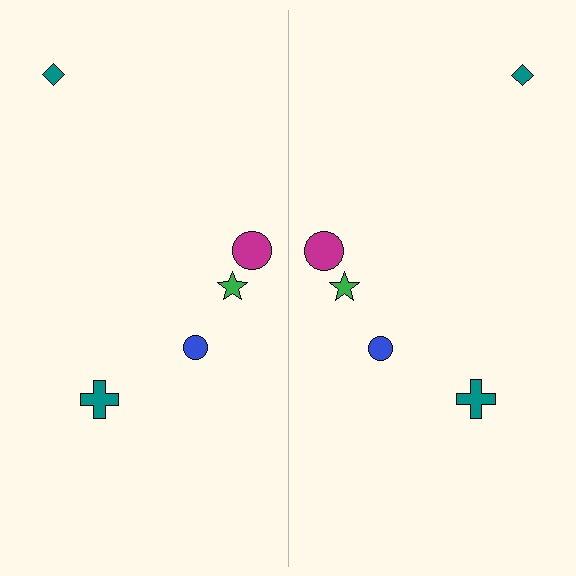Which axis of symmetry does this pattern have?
The pattern has a vertical axis of symmetry running through the center of the image.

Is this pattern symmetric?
Yes, this pattern has bilateral (reflection) symmetry.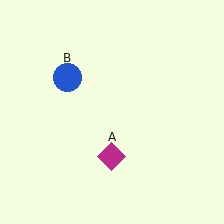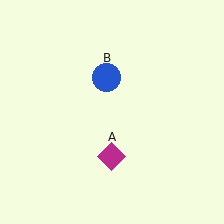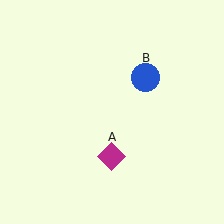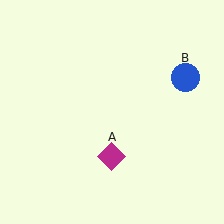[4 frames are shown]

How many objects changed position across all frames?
1 object changed position: blue circle (object B).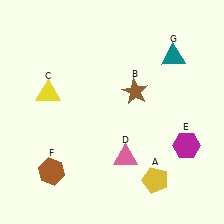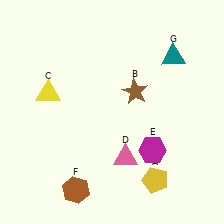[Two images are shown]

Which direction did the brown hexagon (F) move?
The brown hexagon (F) moved right.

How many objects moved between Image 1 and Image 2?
2 objects moved between the two images.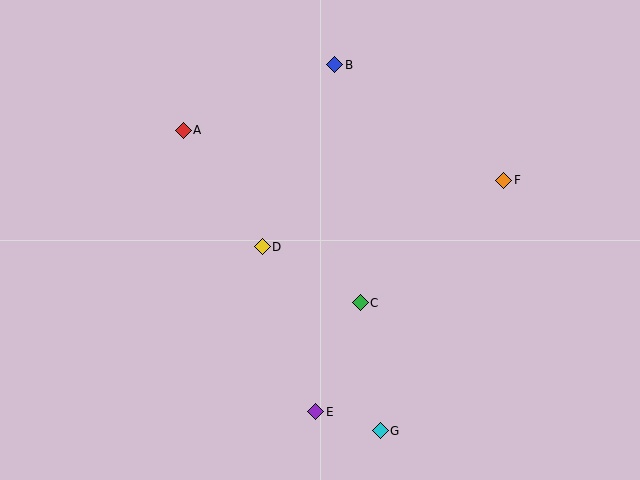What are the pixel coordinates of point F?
Point F is at (504, 180).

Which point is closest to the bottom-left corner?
Point E is closest to the bottom-left corner.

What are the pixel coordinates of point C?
Point C is at (360, 303).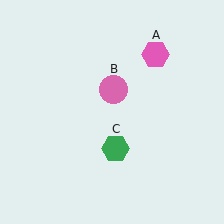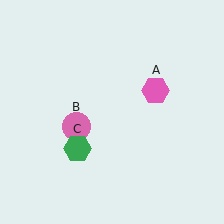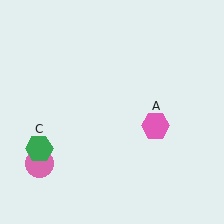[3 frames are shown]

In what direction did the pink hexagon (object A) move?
The pink hexagon (object A) moved down.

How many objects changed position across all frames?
3 objects changed position: pink hexagon (object A), pink circle (object B), green hexagon (object C).